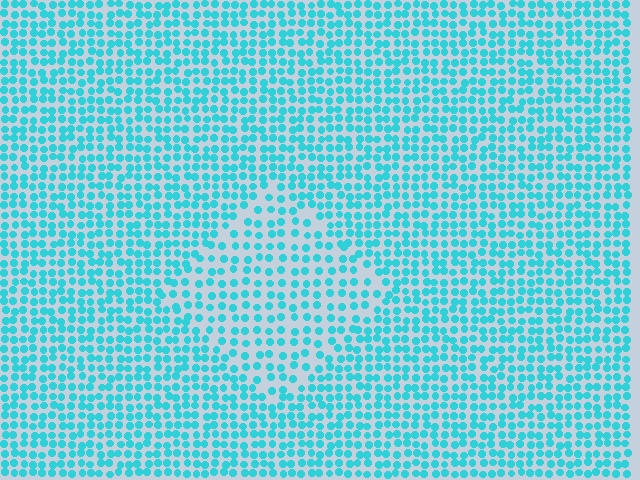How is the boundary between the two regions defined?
The boundary is defined by a change in element density (approximately 1.6x ratio). All elements are the same color, size, and shape.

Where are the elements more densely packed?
The elements are more densely packed outside the diamond boundary.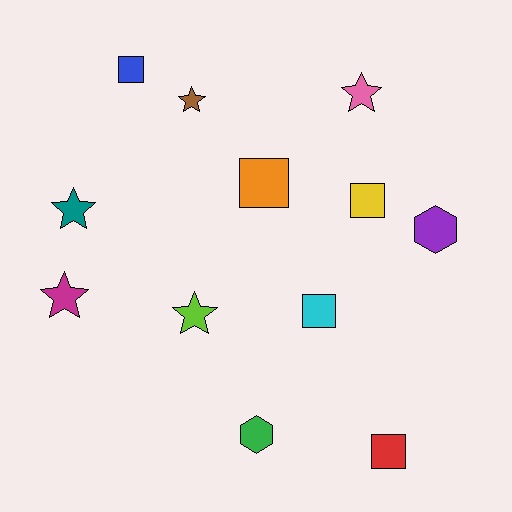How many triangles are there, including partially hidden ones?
There are no triangles.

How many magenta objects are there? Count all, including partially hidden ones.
There is 1 magenta object.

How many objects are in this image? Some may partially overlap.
There are 12 objects.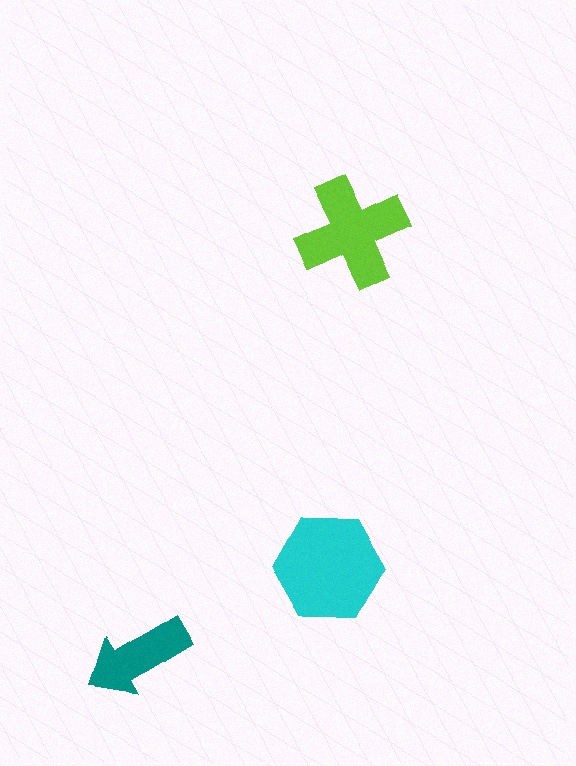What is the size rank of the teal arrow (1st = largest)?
3rd.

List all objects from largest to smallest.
The cyan hexagon, the lime cross, the teal arrow.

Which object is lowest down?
The teal arrow is bottommost.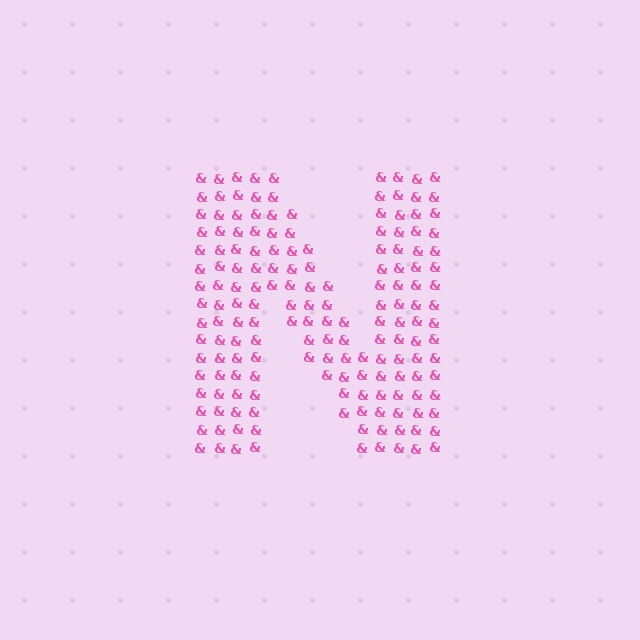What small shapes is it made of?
It is made of small ampersands.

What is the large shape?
The large shape is the letter N.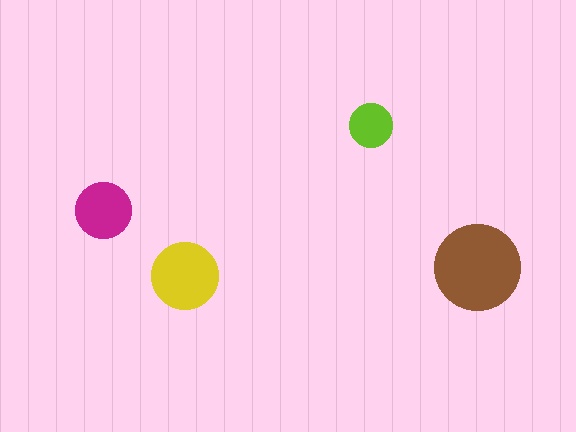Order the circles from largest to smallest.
the brown one, the yellow one, the magenta one, the lime one.